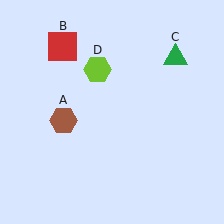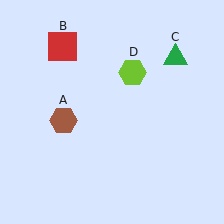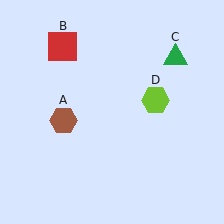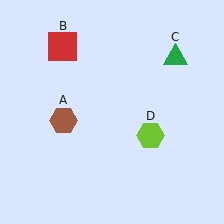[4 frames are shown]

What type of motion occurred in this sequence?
The lime hexagon (object D) rotated clockwise around the center of the scene.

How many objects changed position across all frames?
1 object changed position: lime hexagon (object D).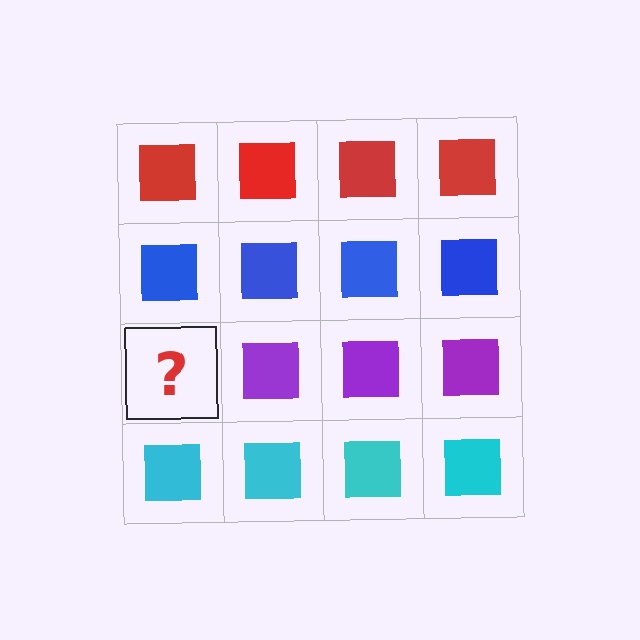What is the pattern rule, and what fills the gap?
The rule is that each row has a consistent color. The gap should be filled with a purple square.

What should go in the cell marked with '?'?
The missing cell should contain a purple square.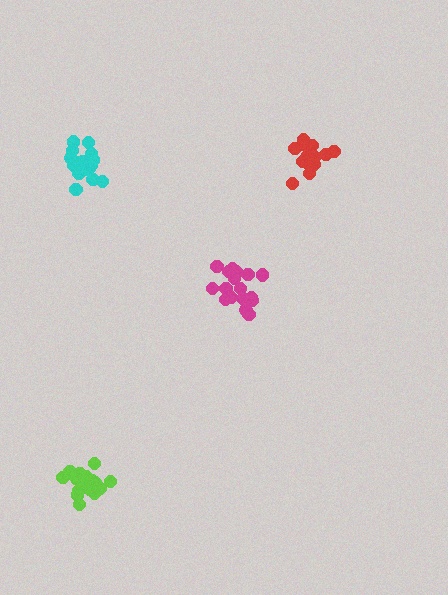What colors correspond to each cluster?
The clusters are colored: cyan, magenta, lime, red.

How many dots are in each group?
Group 1: 17 dots, Group 2: 18 dots, Group 3: 19 dots, Group 4: 15 dots (69 total).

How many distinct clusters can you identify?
There are 4 distinct clusters.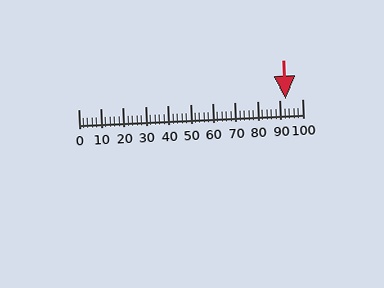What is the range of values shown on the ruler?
The ruler shows values from 0 to 100.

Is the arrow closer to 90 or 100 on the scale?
The arrow is closer to 90.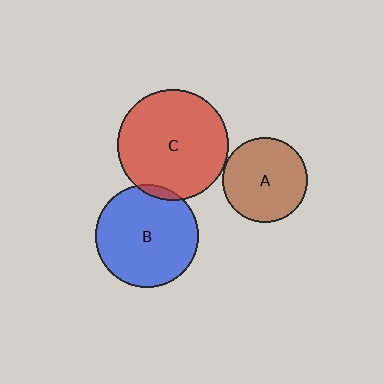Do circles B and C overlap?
Yes.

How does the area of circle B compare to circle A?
Approximately 1.5 times.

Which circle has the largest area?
Circle C (red).